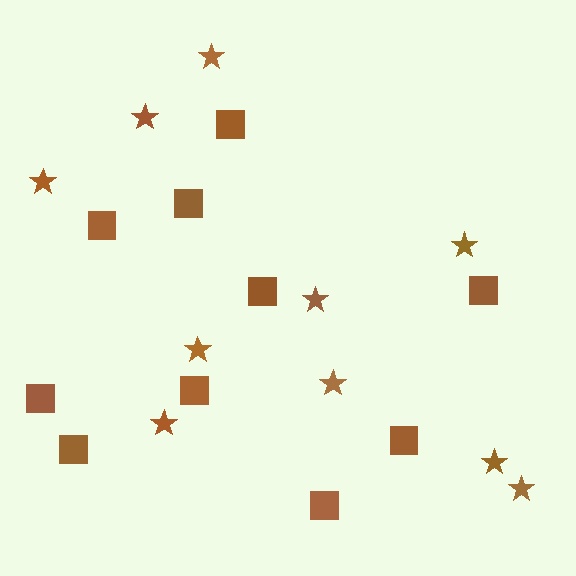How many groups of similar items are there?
There are 2 groups: one group of stars (10) and one group of squares (10).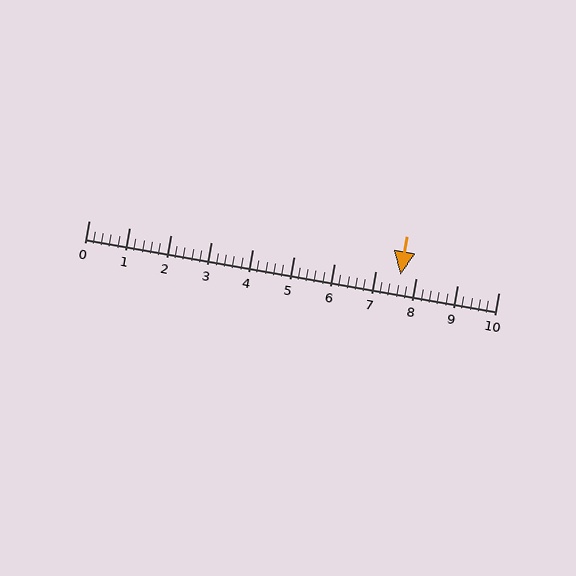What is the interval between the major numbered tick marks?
The major tick marks are spaced 1 units apart.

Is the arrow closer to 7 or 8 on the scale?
The arrow is closer to 8.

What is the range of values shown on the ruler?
The ruler shows values from 0 to 10.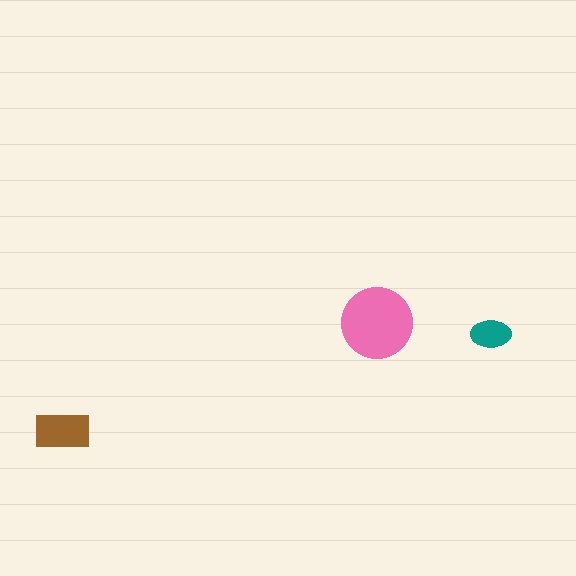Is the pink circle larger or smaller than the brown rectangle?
Larger.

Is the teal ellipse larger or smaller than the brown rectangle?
Smaller.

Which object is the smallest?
The teal ellipse.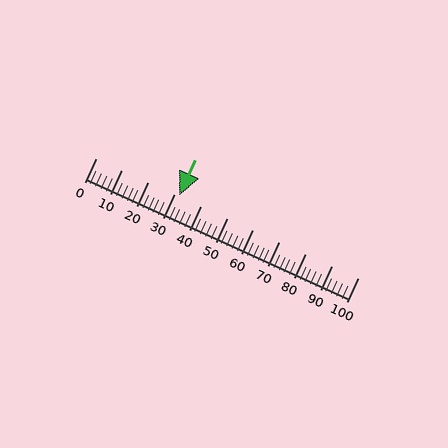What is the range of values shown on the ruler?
The ruler shows values from 0 to 100.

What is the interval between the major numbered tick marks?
The major tick marks are spaced 10 units apart.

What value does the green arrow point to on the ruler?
The green arrow points to approximately 32.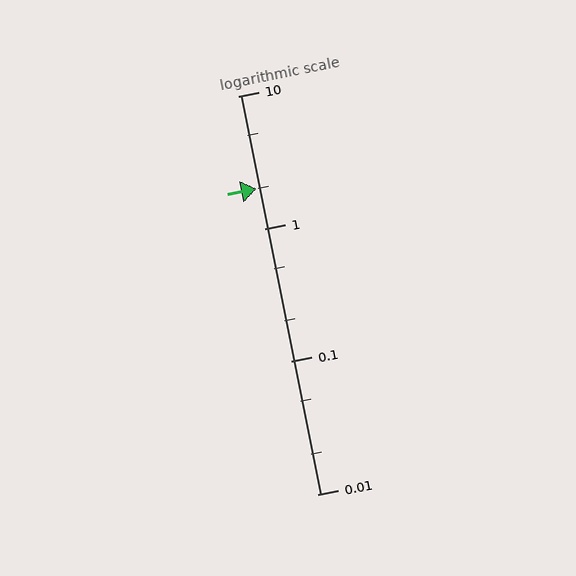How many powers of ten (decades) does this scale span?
The scale spans 3 decades, from 0.01 to 10.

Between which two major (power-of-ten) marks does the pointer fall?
The pointer is between 1 and 10.